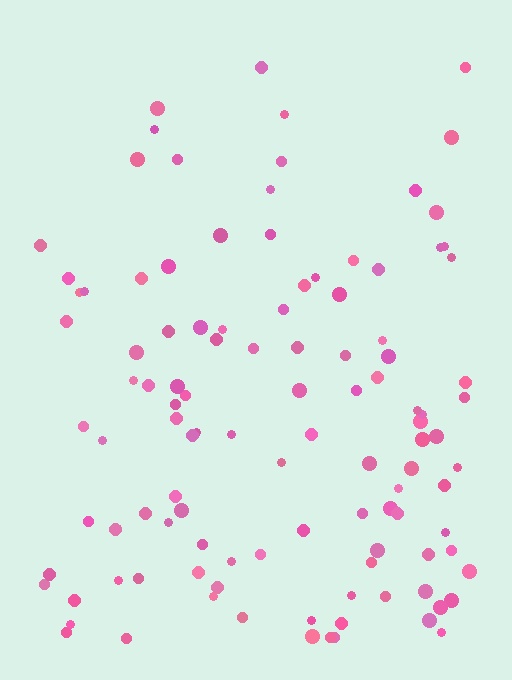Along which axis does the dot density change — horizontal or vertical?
Vertical.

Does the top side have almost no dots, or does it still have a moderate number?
Still a moderate number, just noticeably fewer than the bottom.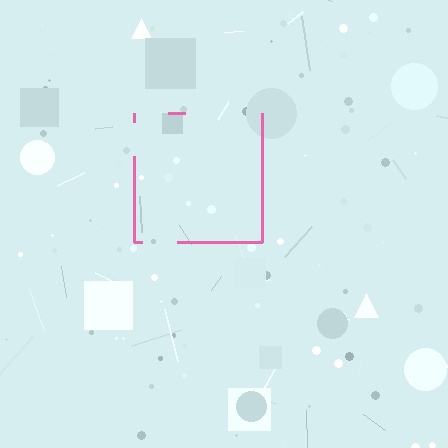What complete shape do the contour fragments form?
The contour fragments form a square.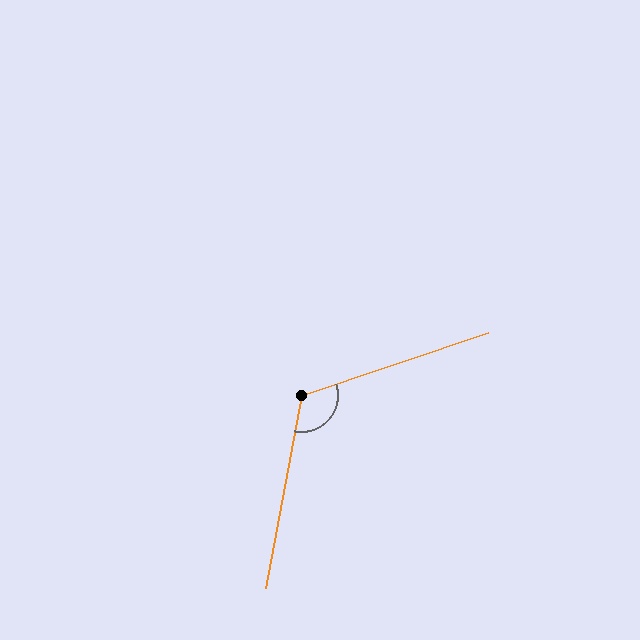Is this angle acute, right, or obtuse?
It is obtuse.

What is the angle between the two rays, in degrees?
Approximately 119 degrees.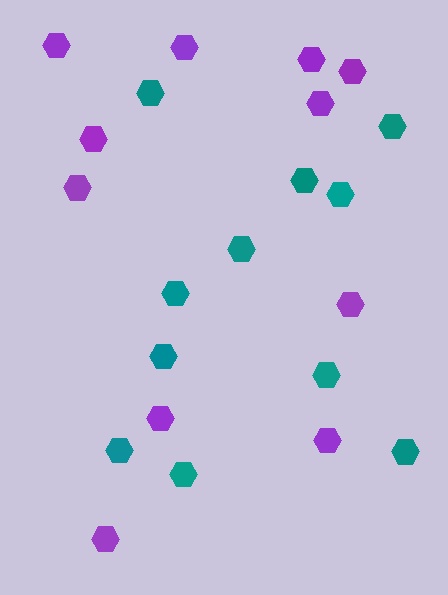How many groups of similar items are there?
There are 2 groups: one group of purple hexagons (11) and one group of teal hexagons (11).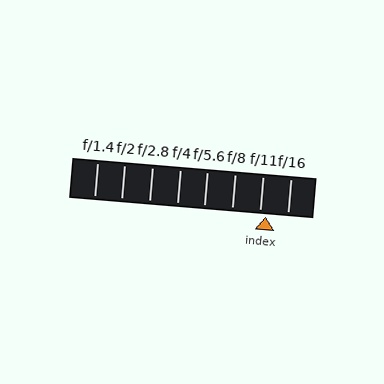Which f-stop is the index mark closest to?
The index mark is closest to f/11.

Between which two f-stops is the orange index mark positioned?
The index mark is between f/11 and f/16.